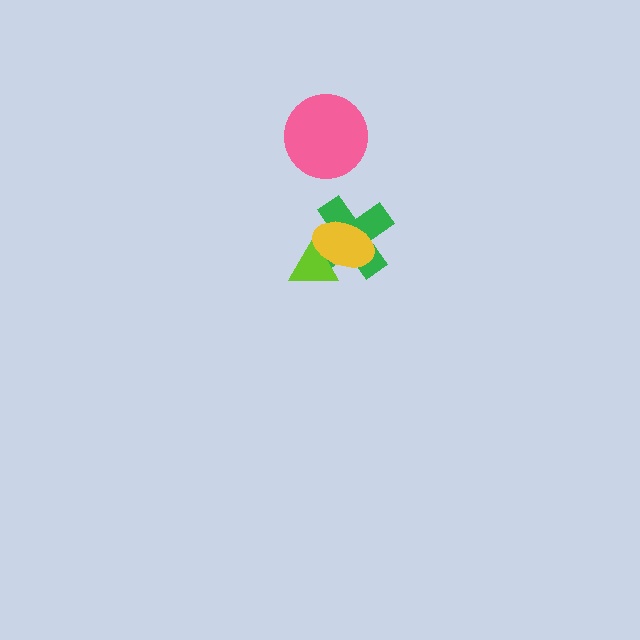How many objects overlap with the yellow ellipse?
2 objects overlap with the yellow ellipse.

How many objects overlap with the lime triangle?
2 objects overlap with the lime triangle.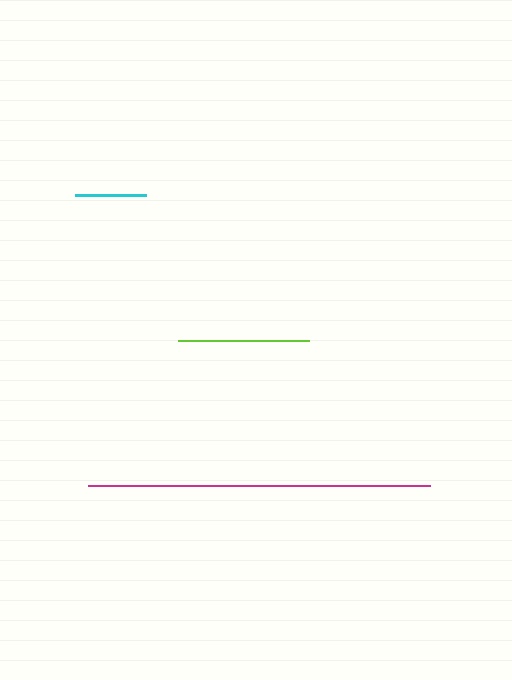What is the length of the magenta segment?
The magenta segment is approximately 343 pixels long.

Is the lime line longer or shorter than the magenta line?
The magenta line is longer than the lime line.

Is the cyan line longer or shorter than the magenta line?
The magenta line is longer than the cyan line.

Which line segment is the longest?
The magenta line is the longest at approximately 343 pixels.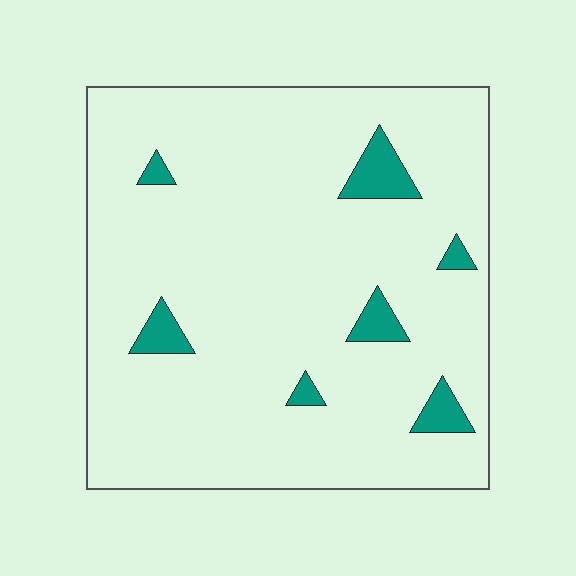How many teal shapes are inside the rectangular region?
7.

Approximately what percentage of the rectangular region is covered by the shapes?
Approximately 5%.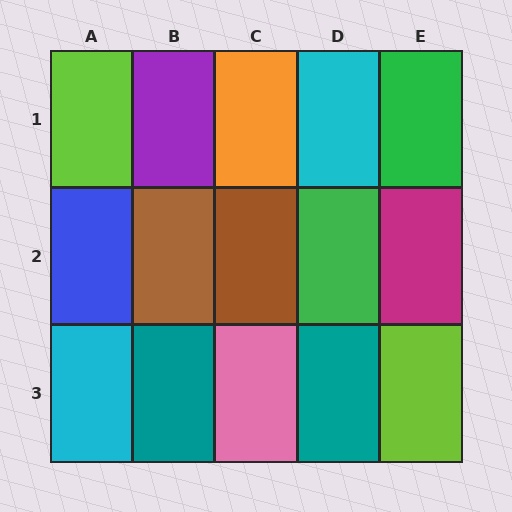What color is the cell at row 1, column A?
Lime.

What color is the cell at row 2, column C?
Brown.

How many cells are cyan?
2 cells are cyan.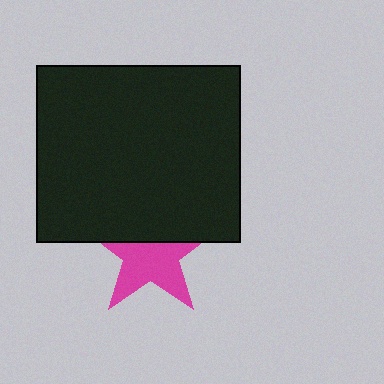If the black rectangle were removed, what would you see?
You would see the complete magenta star.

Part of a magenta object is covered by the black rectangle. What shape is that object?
It is a star.